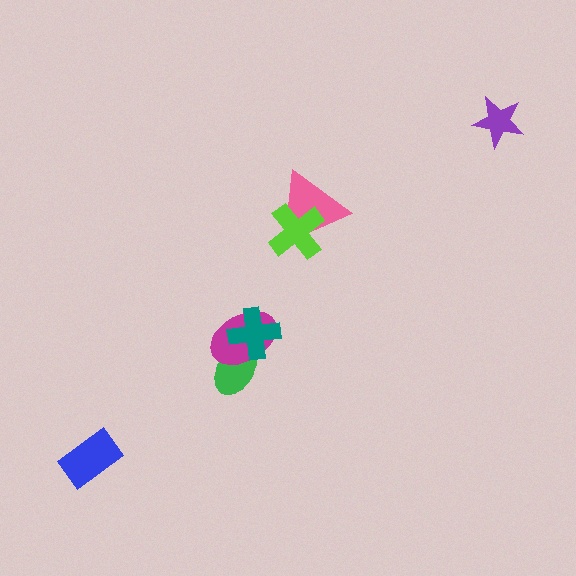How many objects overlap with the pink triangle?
1 object overlaps with the pink triangle.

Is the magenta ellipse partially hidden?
Yes, it is partially covered by another shape.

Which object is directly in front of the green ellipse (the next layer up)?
The magenta ellipse is directly in front of the green ellipse.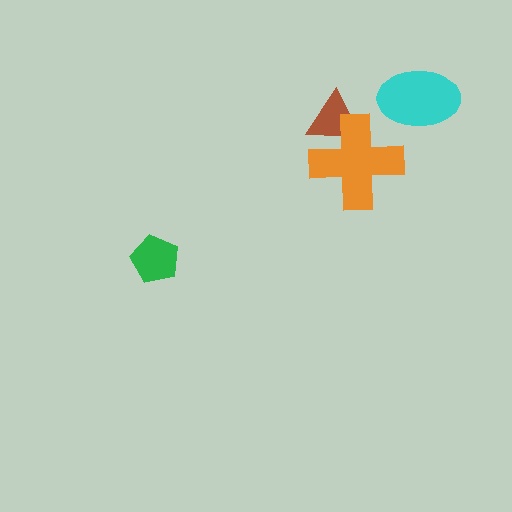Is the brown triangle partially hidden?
Yes, it is partially covered by another shape.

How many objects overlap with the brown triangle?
1 object overlaps with the brown triangle.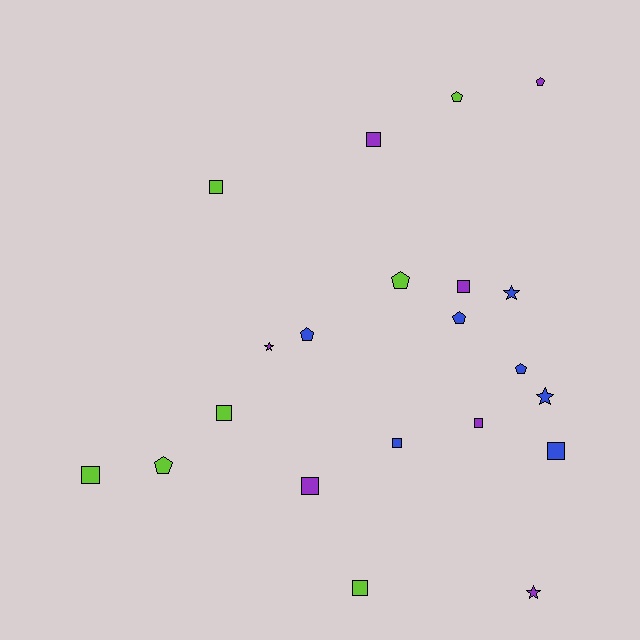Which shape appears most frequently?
Square, with 10 objects.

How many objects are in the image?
There are 21 objects.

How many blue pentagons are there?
There are 3 blue pentagons.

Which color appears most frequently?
Lime, with 7 objects.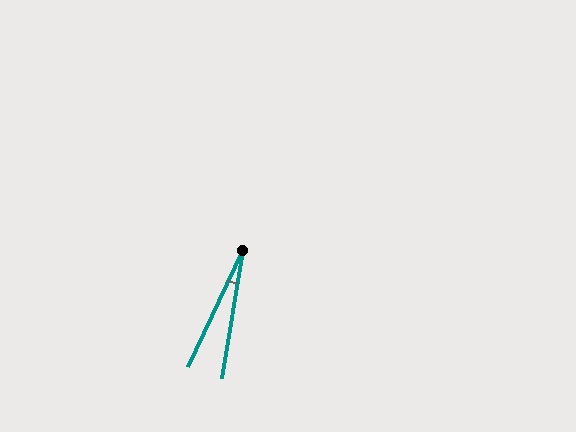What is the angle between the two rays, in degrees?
Approximately 16 degrees.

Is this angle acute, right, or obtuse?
It is acute.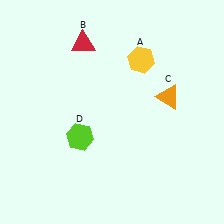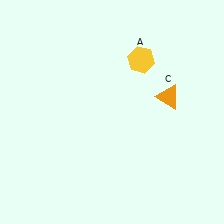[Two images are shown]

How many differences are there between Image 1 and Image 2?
There are 2 differences between the two images.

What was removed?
The lime hexagon (D), the red triangle (B) were removed in Image 2.